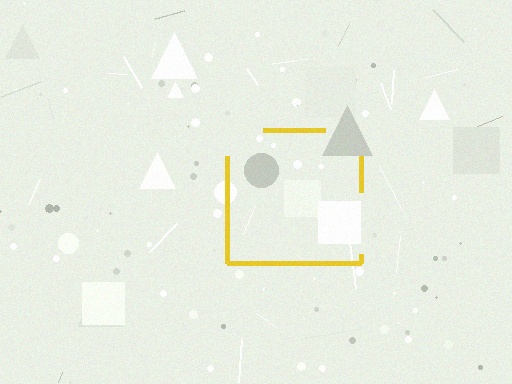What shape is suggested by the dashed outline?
The dashed outline suggests a square.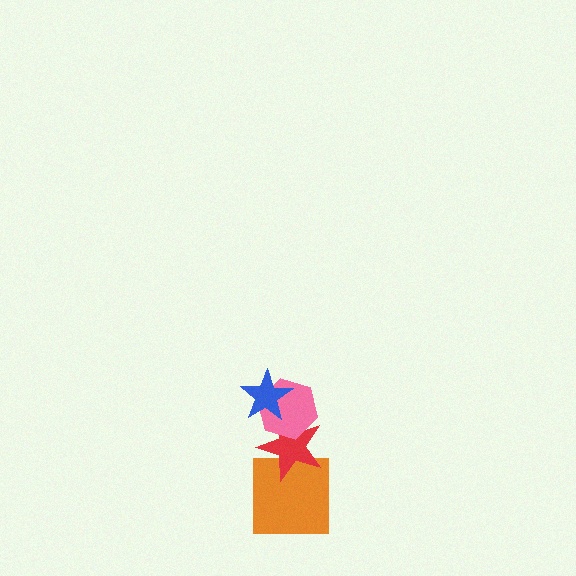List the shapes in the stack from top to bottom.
From top to bottom: the blue star, the pink hexagon, the red star, the orange square.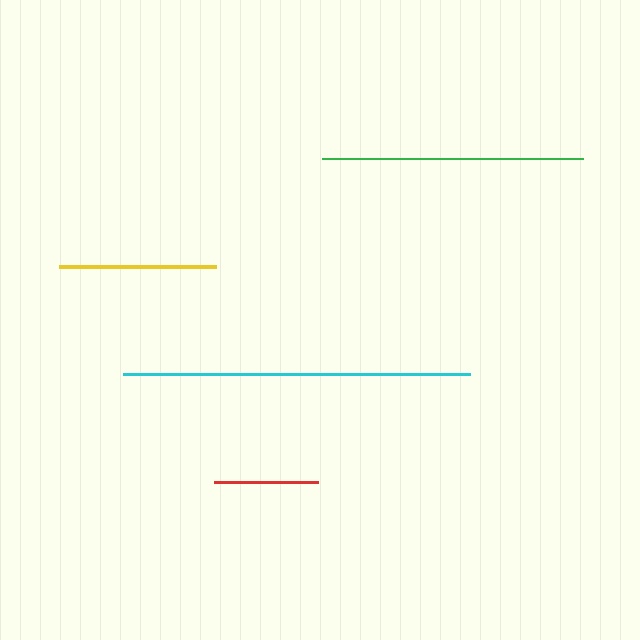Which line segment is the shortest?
The red line is the shortest at approximately 104 pixels.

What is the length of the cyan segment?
The cyan segment is approximately 348 pixels long.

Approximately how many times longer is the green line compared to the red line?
The green line is approximately 2.5 times the length of the red line.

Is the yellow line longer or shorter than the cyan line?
The cyan line is longer than the yellow line.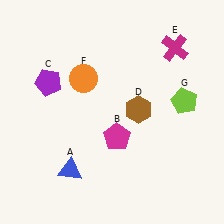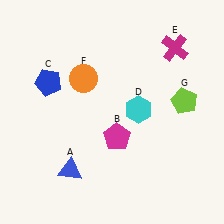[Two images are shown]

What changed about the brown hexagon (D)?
In Image 1, D is brown. In Image 2, it changed to cyan.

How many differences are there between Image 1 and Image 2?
There are 2 differences between the two images.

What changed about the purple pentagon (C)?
In Image 1, C is purple. In Image 2, it changed to blue.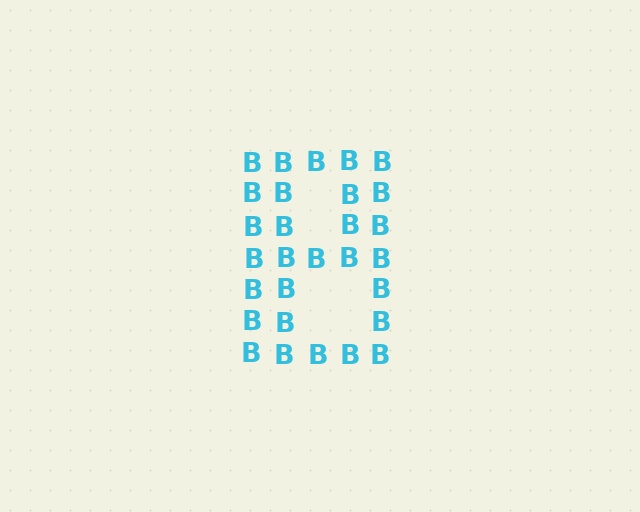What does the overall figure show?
The overall figure shows the digit 8.